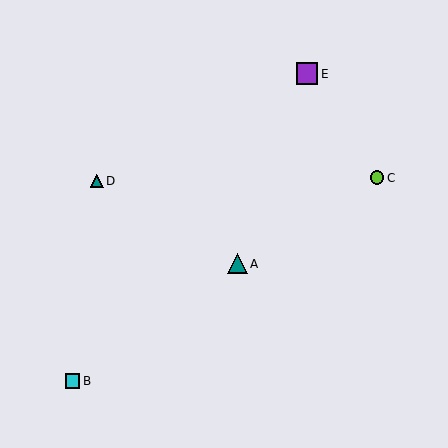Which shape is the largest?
The purple square (labeled E) is the largest.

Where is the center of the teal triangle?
The center of the teal triangle is at (97, 181).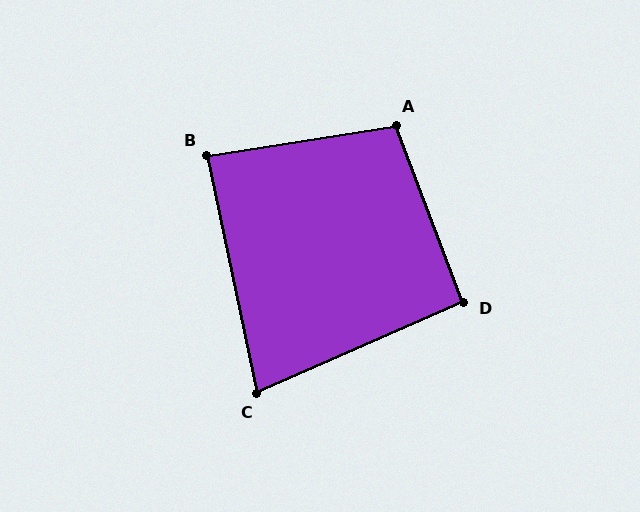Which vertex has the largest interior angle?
A, at approximately 102 degrees.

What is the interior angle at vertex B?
Approximately 87 degrees (approximately right).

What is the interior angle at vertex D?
Approximately 93 degrees (approximately right).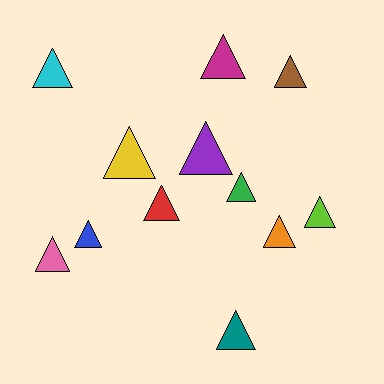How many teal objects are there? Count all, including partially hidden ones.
There is 1 teal object.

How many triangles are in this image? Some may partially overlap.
There are 12 triangles.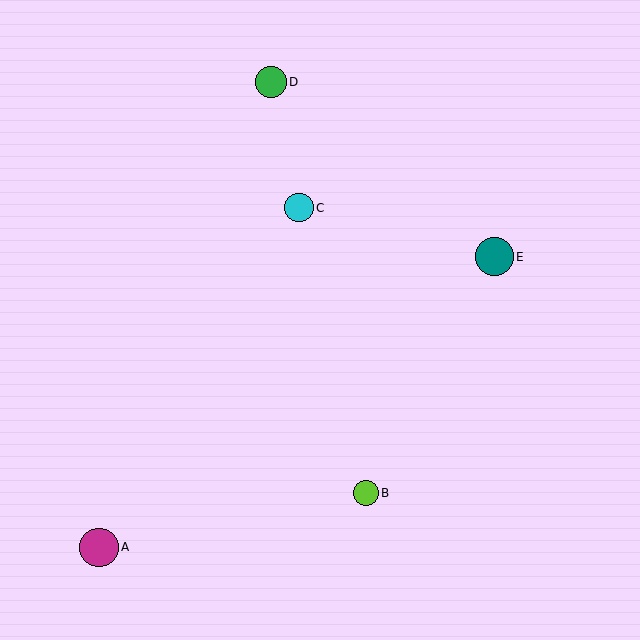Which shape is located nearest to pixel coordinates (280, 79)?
The green circle (labeled D) at (271, 82) is nearest to that location.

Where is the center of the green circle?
The center of the green circle is at (271, 82).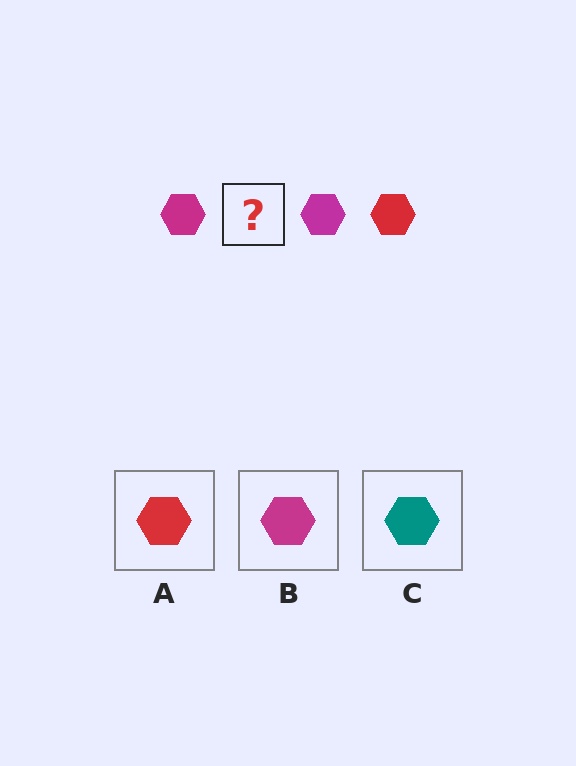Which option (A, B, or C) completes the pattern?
A.